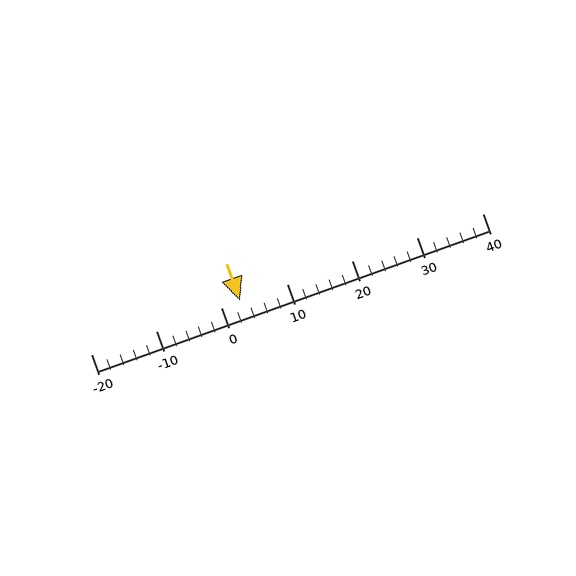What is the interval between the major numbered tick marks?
The major tick marks are spaced 10 units apart.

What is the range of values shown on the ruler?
The ruler shows values from -20 to 40.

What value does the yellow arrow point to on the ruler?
The yellow arrow points to approximately 3.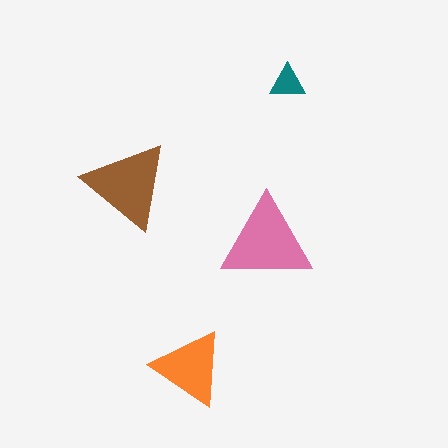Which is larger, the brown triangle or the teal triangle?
The brown one.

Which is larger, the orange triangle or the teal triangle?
The orange one.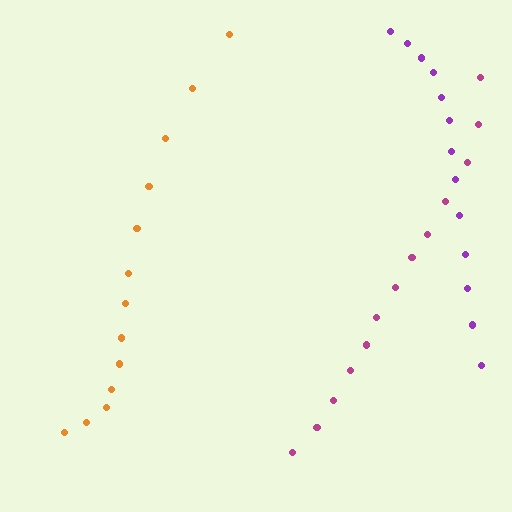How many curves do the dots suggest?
There are 3 distinct paths.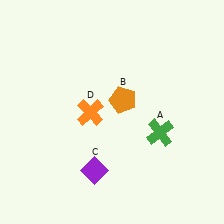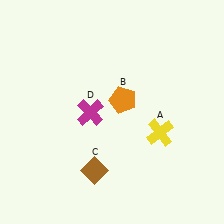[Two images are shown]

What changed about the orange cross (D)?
In Image 1, D is orange. In Image 2, it changed to magenta.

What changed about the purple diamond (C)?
In Image 1, C is purple. In Image 2, it changed to brown.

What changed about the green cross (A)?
In Image 1, A is green. In Image 2, it changed to yellow.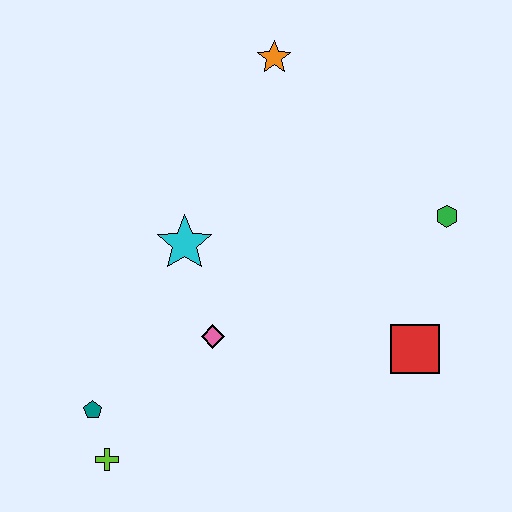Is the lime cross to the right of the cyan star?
No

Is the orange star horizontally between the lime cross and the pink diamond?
No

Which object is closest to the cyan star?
The pink diamond is closest to the cyan star.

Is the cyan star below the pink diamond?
No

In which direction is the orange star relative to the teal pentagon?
The orange star is above the teal pentagon.